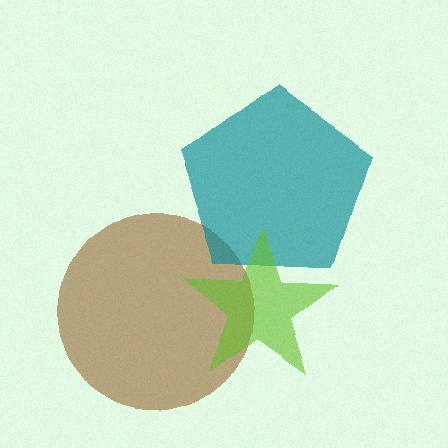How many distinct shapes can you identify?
There are 3 distinct shapes: a brown circle, a teal pentagon, a lime star.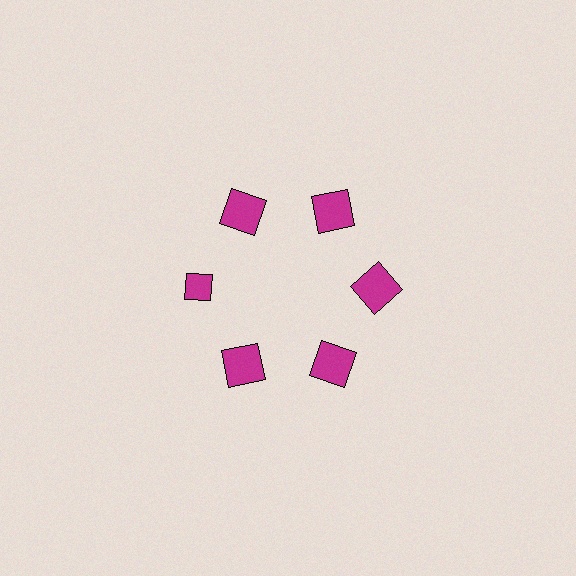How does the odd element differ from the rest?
It has a different shape: diamond instead of square.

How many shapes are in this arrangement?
There are 6 shapes arranged in a ring pattern.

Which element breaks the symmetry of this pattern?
The magenta diamond at roughly the 9 o'clock position breaks the symmetry. All other shapes are magenta squares.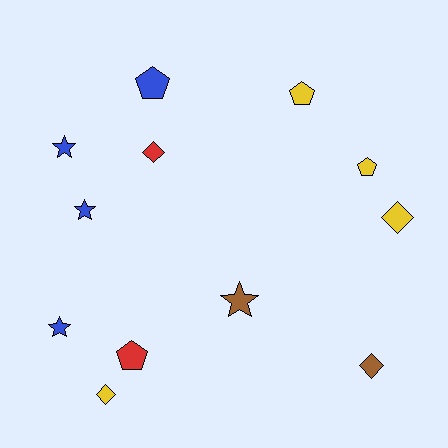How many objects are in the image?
There are 12 objects.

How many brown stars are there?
There is 1 brown star.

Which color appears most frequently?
Yellow, with 4 objects.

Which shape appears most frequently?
Pentagon, with 4 objects.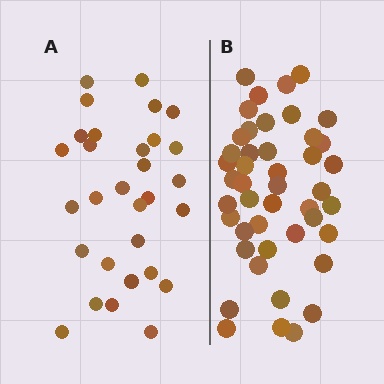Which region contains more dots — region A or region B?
Region B (the right region) has more dots.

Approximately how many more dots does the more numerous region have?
Region B has approximately 15 more dots than region A.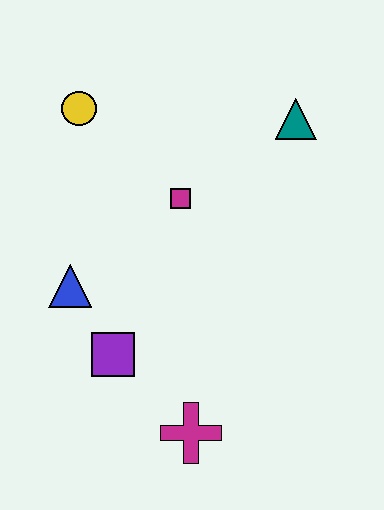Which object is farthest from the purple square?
The teal triangle is farthest from the purple square.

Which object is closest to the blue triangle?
The purple square is closest to the blue triangle.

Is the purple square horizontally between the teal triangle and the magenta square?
No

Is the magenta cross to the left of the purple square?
No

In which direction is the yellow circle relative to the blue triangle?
The yellow circle is above the blue triangle.